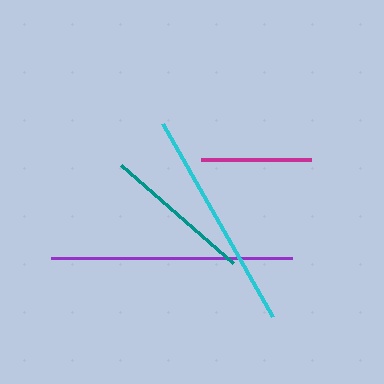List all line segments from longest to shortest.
From longest to shortest: purple, cyan, teal, magenta.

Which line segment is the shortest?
The magenta line is the shortest at approximately 111 pixels.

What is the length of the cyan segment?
The cyan segment is approximately 223 pixels long.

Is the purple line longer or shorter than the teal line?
The purple line is longer than the teal line.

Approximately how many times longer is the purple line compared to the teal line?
The purple line is approximately 1.6 times the length of the teal line.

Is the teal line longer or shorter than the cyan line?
The cyan line is longer than the teal line.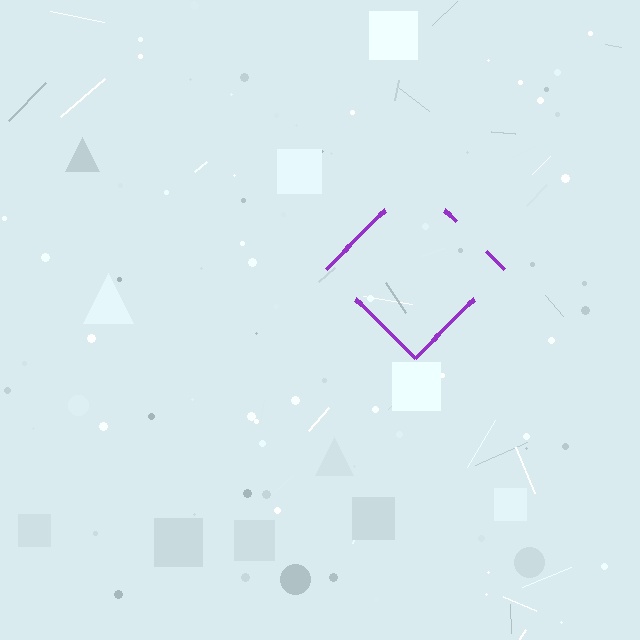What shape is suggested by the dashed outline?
The dashed outline suggests a diamond.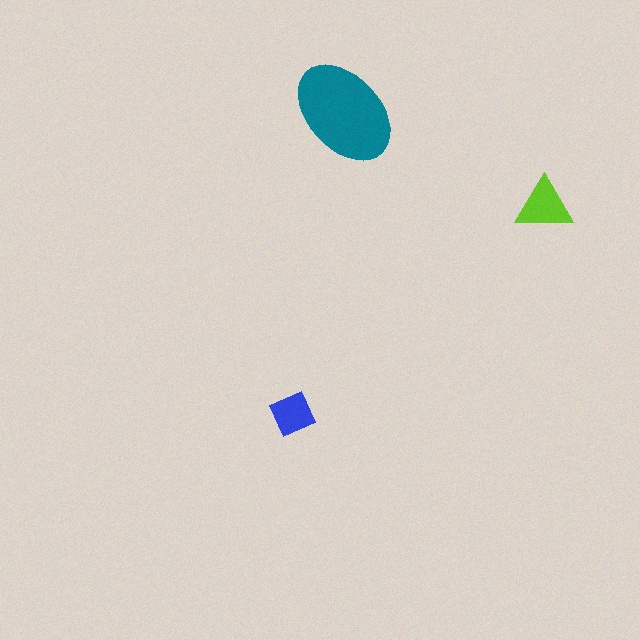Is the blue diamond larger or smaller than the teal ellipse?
Smaller.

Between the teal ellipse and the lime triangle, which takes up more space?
The teal ellipse.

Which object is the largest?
The teal ellipse.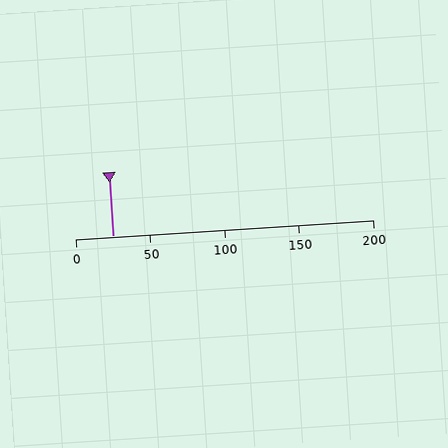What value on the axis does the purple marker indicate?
The marker indicates approximately 25.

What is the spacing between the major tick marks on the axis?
The major ticks are spaced 50 apart.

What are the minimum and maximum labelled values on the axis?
The axis runs from 0 to 200.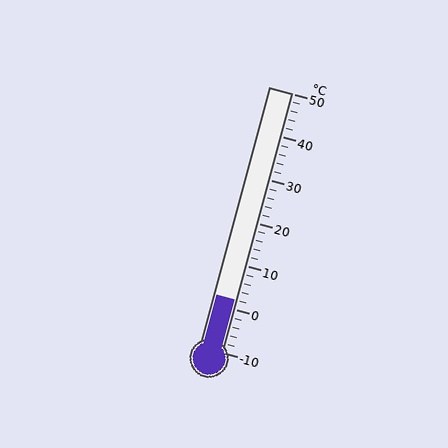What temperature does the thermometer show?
The thermometer shows approximately 2°C.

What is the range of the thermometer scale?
The thermometer scale ranges from -10°C to 50°C.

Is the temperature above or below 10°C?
The temperature is below 10°C.